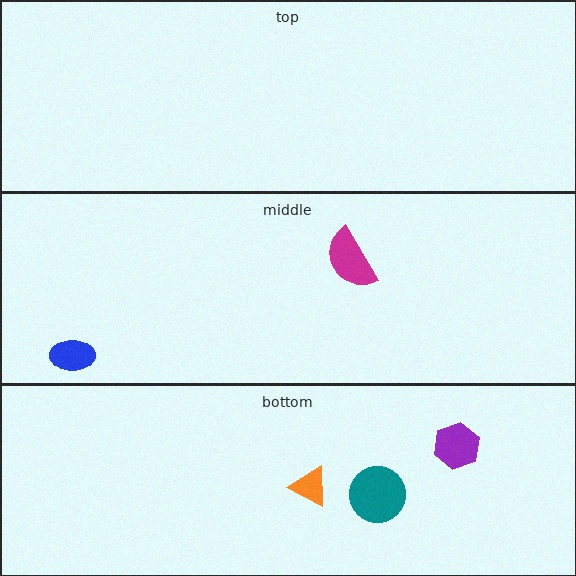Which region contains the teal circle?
The bottom region.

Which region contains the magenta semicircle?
The middle region.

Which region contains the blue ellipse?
The middle region.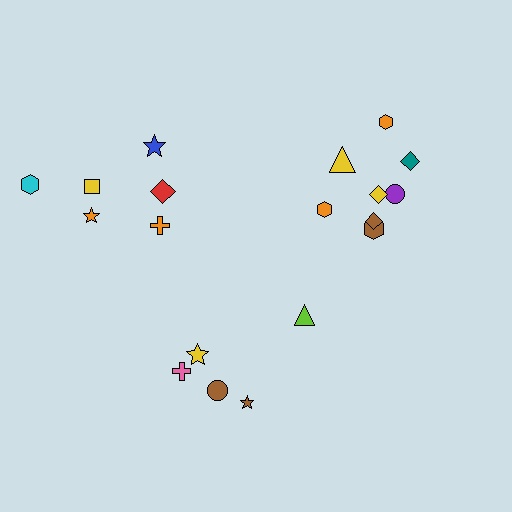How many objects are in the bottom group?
There are 5 objects.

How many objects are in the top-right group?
There are 8 objects.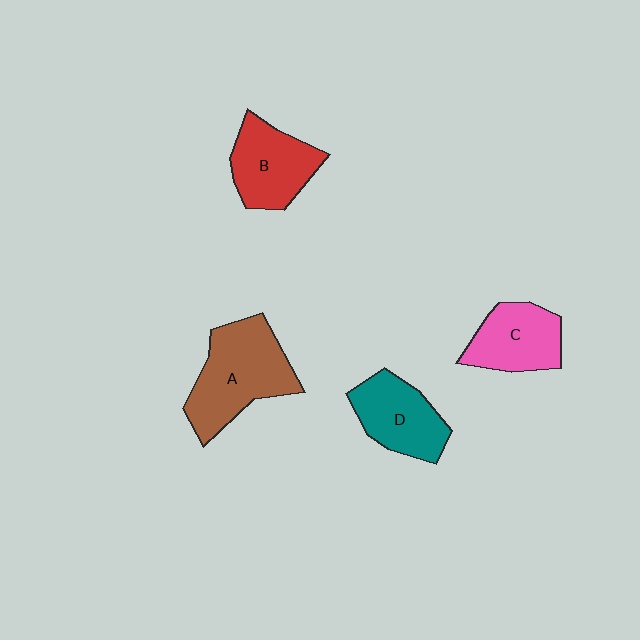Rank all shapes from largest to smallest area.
From largest to smallest: A (brown), B (red), D (teal), C (pink).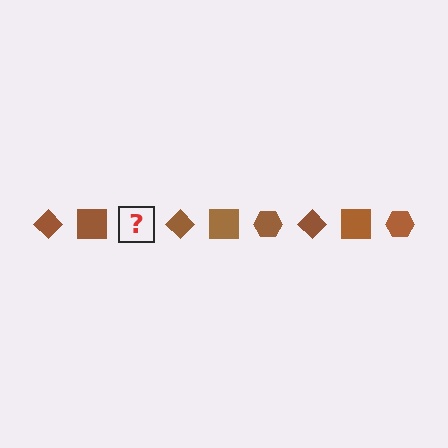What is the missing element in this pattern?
The missing element is a brown hexagon.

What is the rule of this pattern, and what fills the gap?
The rule is that the pattern cycles through diamond, square, hexagon shapes in brown. The gap should be filled with a brown hexagon.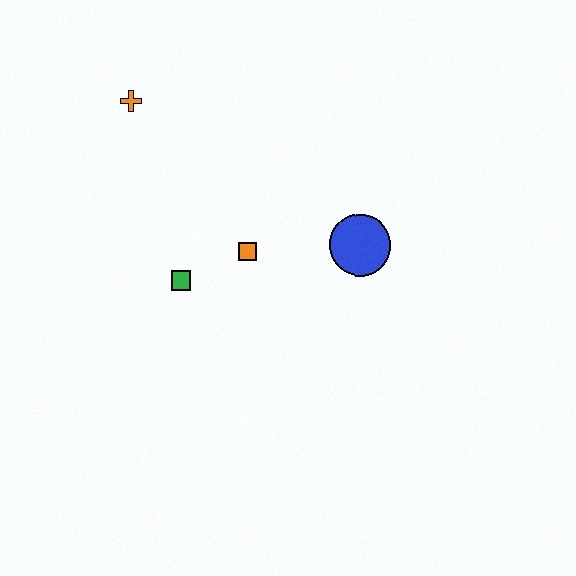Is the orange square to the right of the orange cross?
Yes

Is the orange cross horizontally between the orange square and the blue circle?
No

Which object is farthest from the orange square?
The orange cross is farthest from the orange square.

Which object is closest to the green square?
The orange square is closest to the green square.